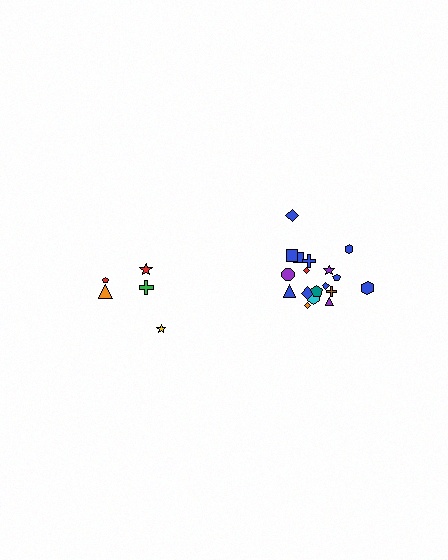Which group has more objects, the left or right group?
The right group.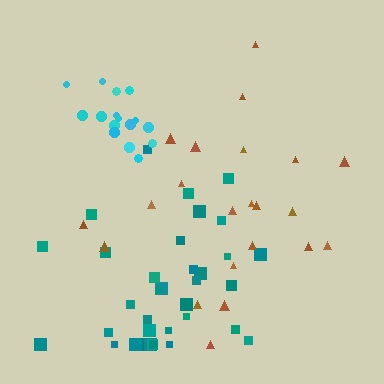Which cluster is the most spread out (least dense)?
Brown.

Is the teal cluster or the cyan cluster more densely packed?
Cyan.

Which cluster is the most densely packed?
Cyan.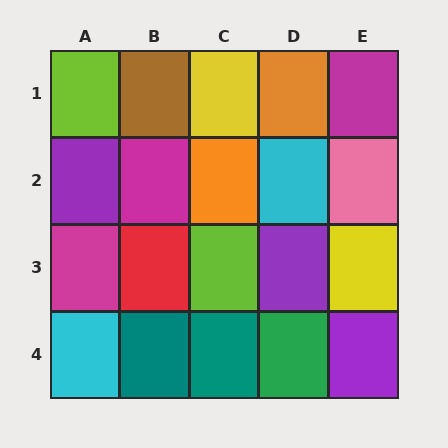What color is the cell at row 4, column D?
Green.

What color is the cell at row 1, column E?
Magenta.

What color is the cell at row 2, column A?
Purple.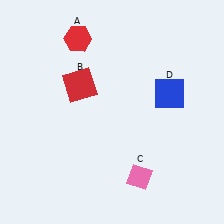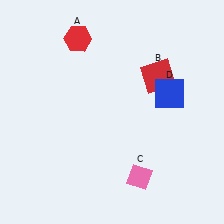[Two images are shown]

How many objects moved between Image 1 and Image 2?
1 object moved between the two images.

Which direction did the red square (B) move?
The red square (B) moved right.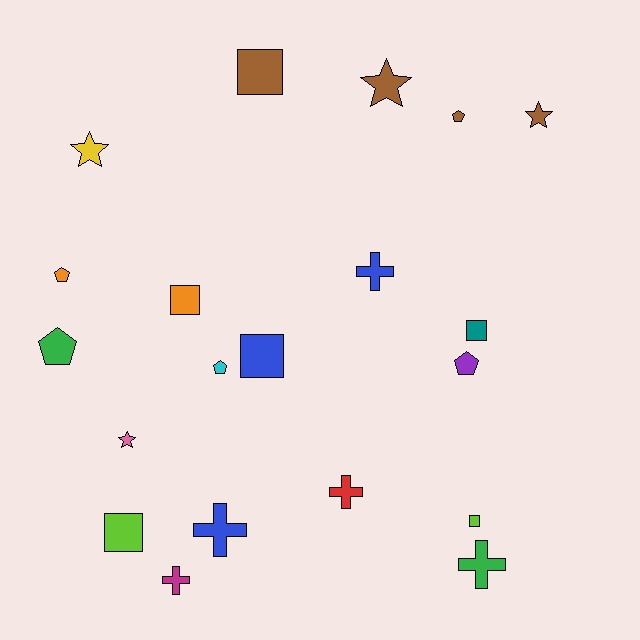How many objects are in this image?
There are 20 objects.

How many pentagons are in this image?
There are 5 pentagons.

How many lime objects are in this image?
There are 2 lime objects.